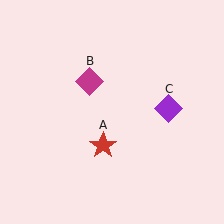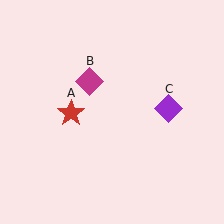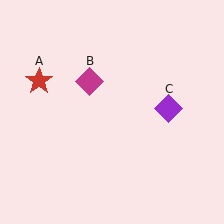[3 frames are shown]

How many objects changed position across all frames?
1 object changed position: red star (object A).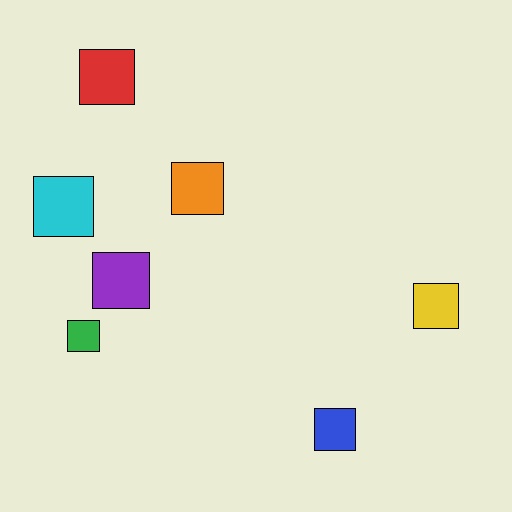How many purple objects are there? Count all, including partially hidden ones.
There is 1 purple object.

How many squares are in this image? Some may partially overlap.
There are 7 squares.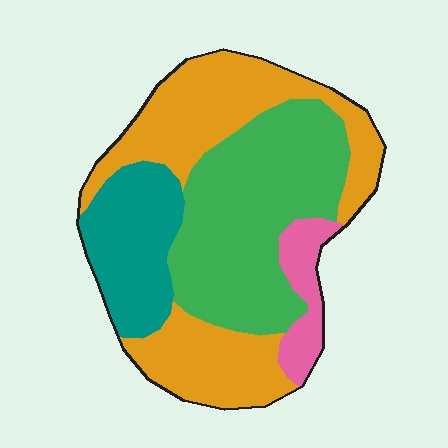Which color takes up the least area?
Pink, at roughly 10%.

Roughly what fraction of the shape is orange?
Orange takes up about three eighths (3/8) of the shape.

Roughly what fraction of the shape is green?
Green takes up about three eighths (3/8) of the shape.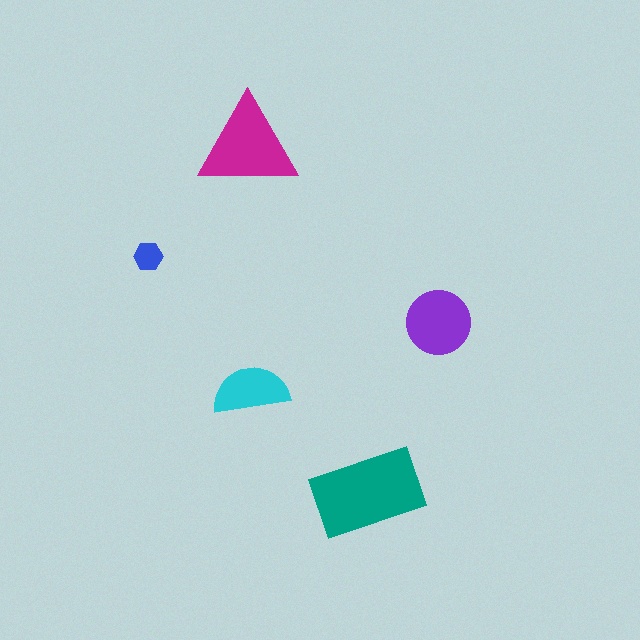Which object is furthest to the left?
The blue hexagon is leftmost.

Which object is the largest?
The teal rectangle.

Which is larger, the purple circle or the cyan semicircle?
The purple circle.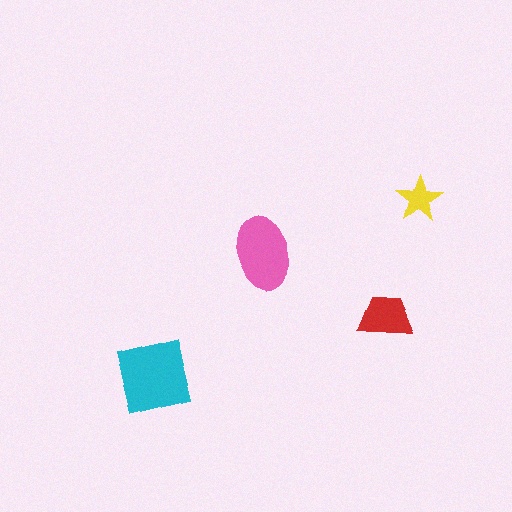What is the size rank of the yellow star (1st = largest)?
4th.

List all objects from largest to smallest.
The cyan square, the pink ellipse, the red trapezoid, the yellow star.